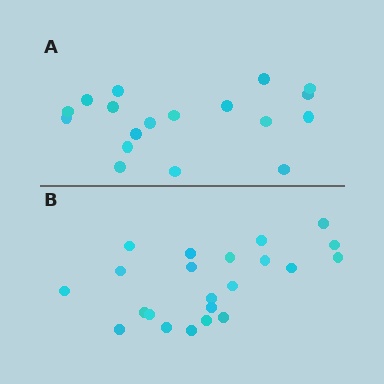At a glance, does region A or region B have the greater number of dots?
Region B (the bottom region) has more dots.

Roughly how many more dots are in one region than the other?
Region B has about 4 more dots than region A.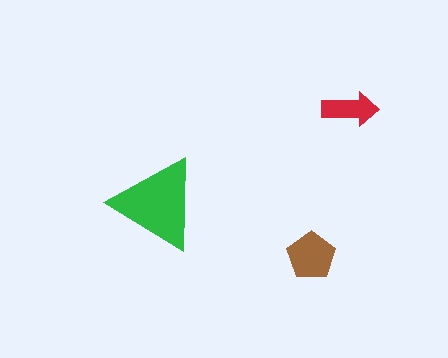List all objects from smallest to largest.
The red arrow, the brown pentagon, the green triangle.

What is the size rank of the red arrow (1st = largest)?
3rd.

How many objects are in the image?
There are 3 objects in the image.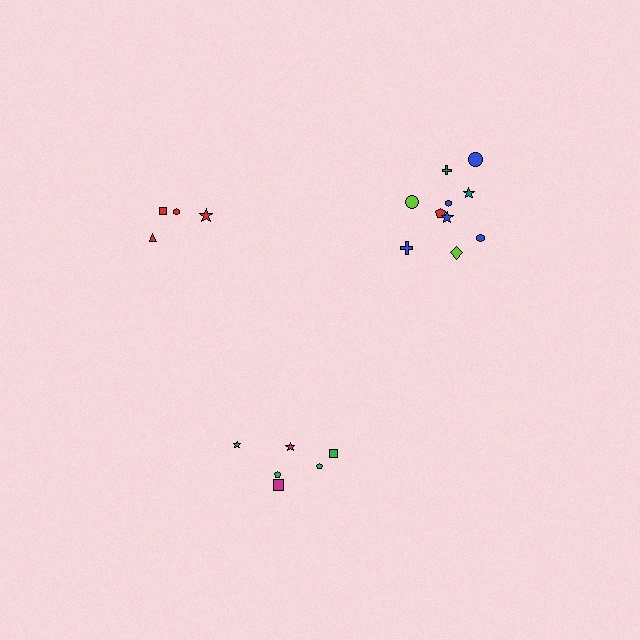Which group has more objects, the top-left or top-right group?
The top-right group.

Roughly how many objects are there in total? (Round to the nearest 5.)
Roughly 20 objects in total.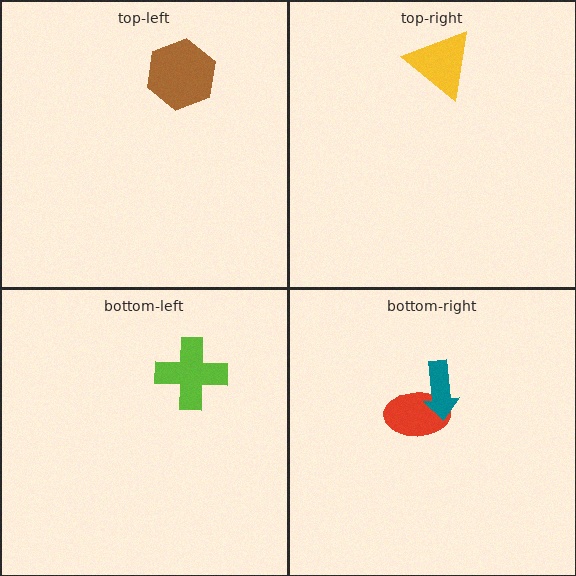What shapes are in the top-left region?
The brown hexagon.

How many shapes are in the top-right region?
1.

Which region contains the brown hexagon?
The top-left region.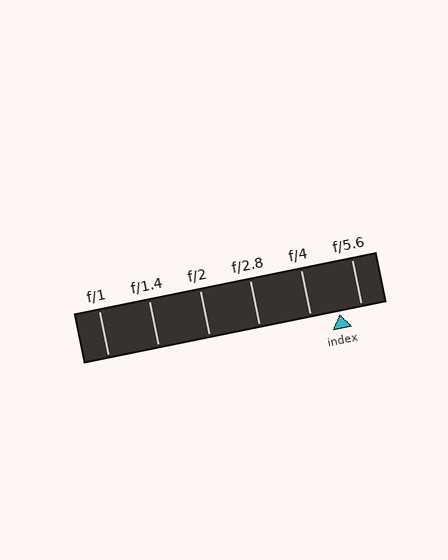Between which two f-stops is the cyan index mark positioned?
The index mark is between f/4 and f/5.6.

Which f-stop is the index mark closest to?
The index mark is closest to f/5.6.